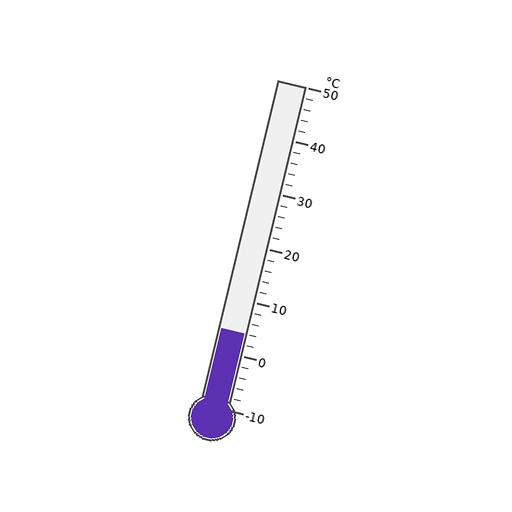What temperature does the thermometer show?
The thermometer shows approximately 4°C.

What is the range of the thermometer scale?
The thermometer scale ranges from -10°C to 50°C.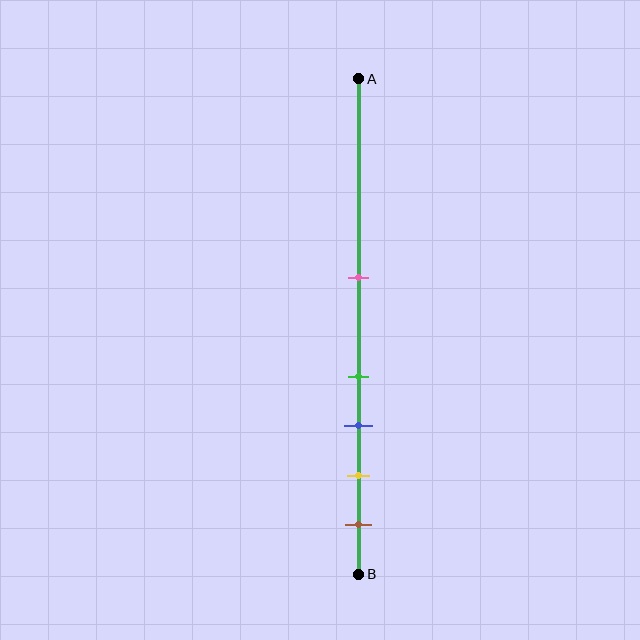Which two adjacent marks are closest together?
The green and blue marks are the closest adjacent pair.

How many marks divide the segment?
There are 5 marks dividing the segment.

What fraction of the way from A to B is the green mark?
The green mark is approximately 60% (0.6) of the way from A to B.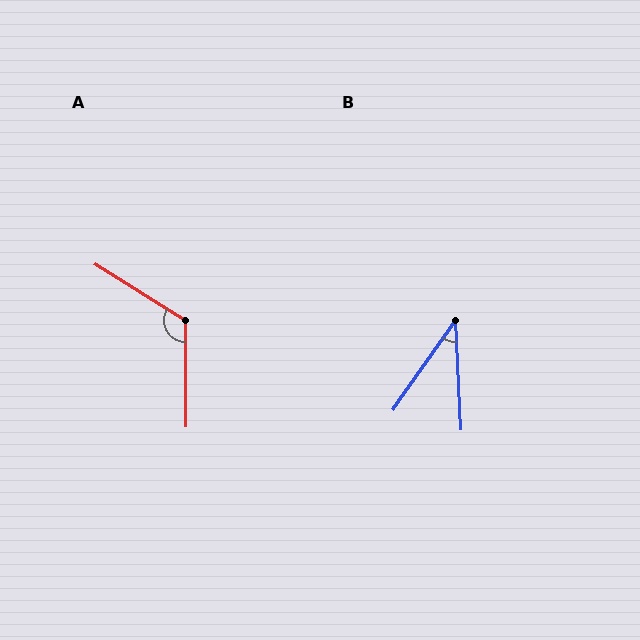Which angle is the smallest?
B, at approximately 37 degrees.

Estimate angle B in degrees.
Approximately 37 degrees.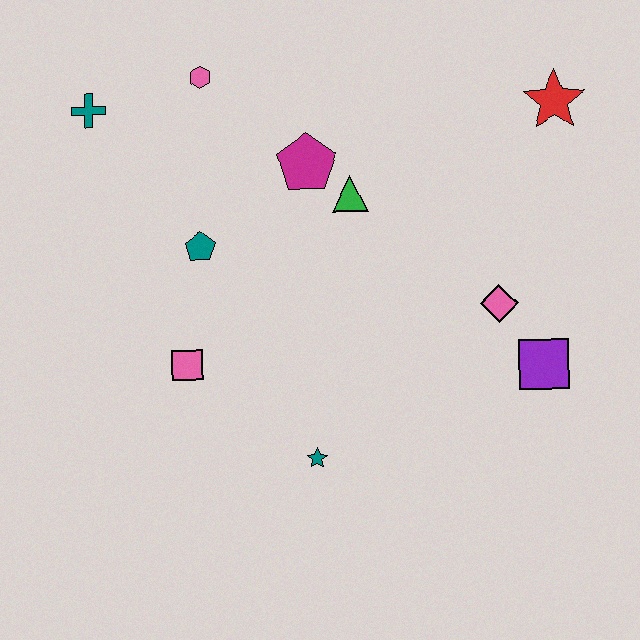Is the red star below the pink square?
No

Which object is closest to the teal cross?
The pink hexagon is closest to the teal cross.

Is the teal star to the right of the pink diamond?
No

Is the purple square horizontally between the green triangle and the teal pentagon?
No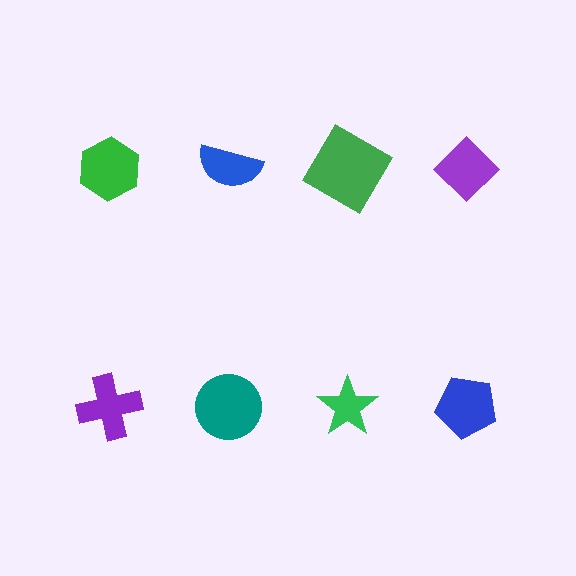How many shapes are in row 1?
4 shapes.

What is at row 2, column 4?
A blue pentagon.